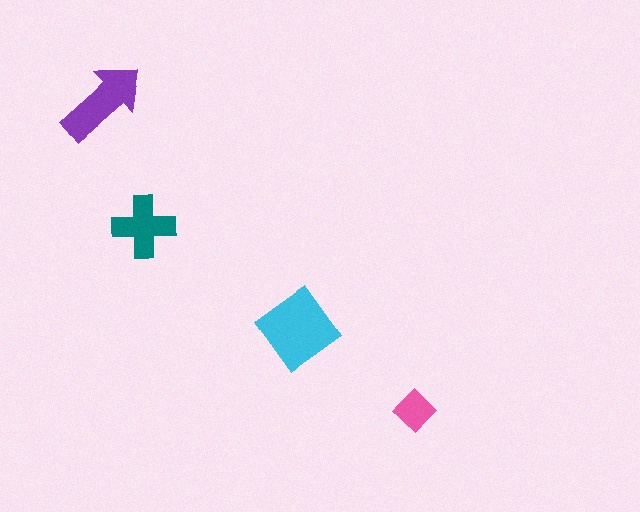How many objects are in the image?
There are 4 objects in the image.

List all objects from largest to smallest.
The cyan diamond, the purple arrow, the teal cross, the pink diamond.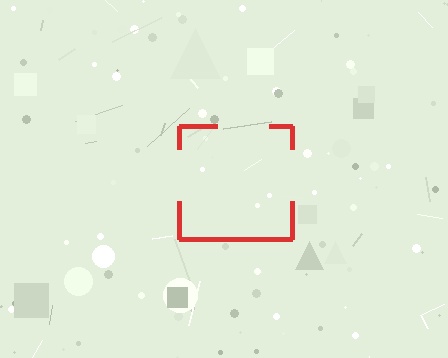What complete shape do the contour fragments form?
The contour fragments form a square.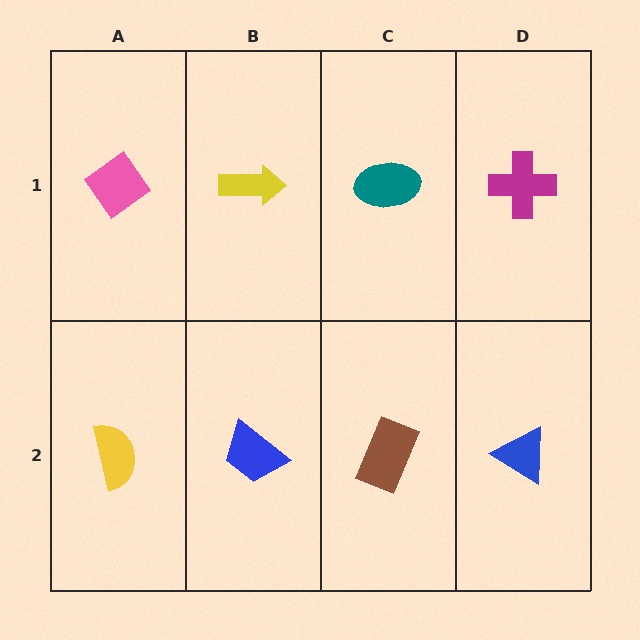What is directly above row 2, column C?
A teal ellipse.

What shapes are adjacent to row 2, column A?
A pink diamond (row 1, column A), a blue trapezoid (row 2, column B).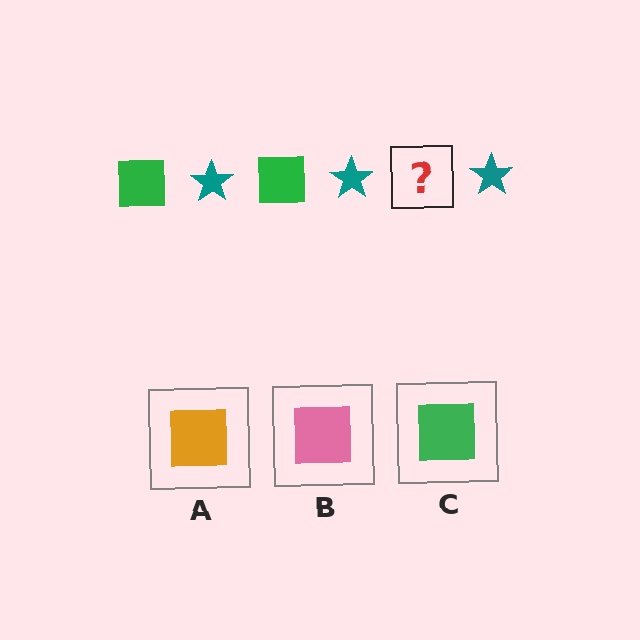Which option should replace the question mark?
Option C.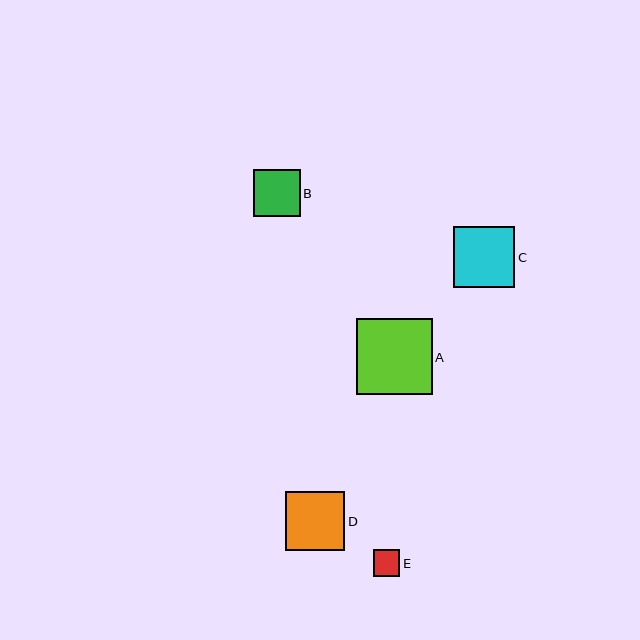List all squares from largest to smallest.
From largest to smallest: A, C, D, B, E.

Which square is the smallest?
Square E is the smallest with a size of approximately 27 pixels.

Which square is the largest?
Square A is the largest with a size of approximately 76 pixels.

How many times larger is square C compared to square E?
Square C is approximately 2.3 times the size of square E.